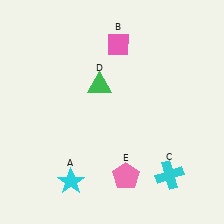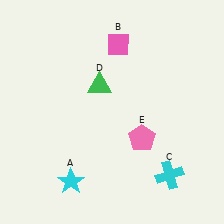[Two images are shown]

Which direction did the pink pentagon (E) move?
The pink pentagon (E) moved up.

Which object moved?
The pink pentagon (E) moved up.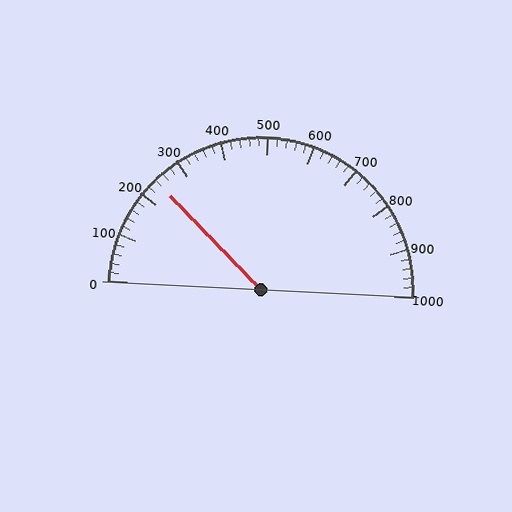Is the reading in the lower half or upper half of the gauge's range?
The reading is in the lower half of the range (0 to 1000).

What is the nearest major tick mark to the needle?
The nearest major tick mark is 200.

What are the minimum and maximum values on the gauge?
The gauge ranges from 0 to 1000.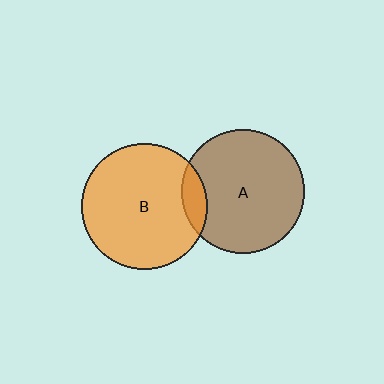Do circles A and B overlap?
Yes.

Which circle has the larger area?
Circle B (orange).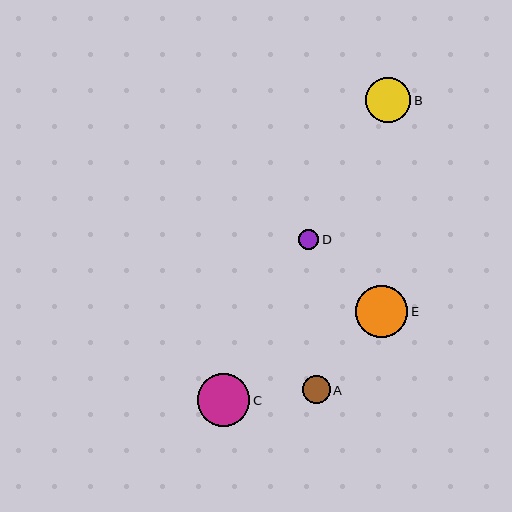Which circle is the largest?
Circle C is the largest with a size of approximately 52 pixels.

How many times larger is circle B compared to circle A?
Circle B is approximately 1.6 times the size of circle A.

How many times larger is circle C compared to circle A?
Circle C is approximately 1.9 times the size of circle A.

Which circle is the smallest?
Circle D is the smallest with a size of approximately 20 pixels.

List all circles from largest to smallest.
From largest to smallest: C, E, B, A, D.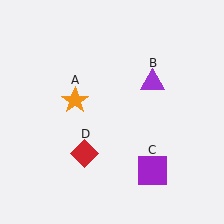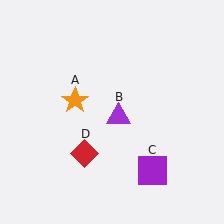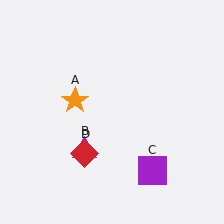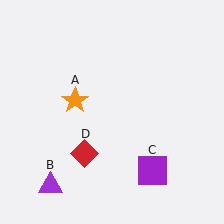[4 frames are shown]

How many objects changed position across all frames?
1 object changed position: purple triangle (object B).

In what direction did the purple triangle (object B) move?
The purple triangle (object B) moved down and to the left.